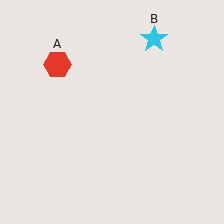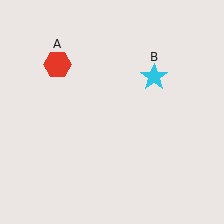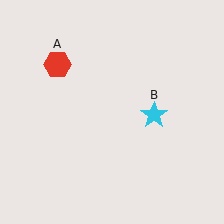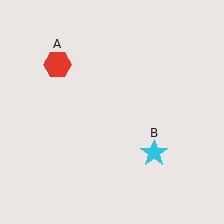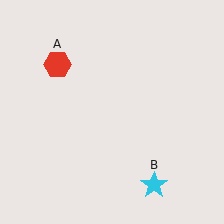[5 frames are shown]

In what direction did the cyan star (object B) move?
The cyan star (object B) moved down.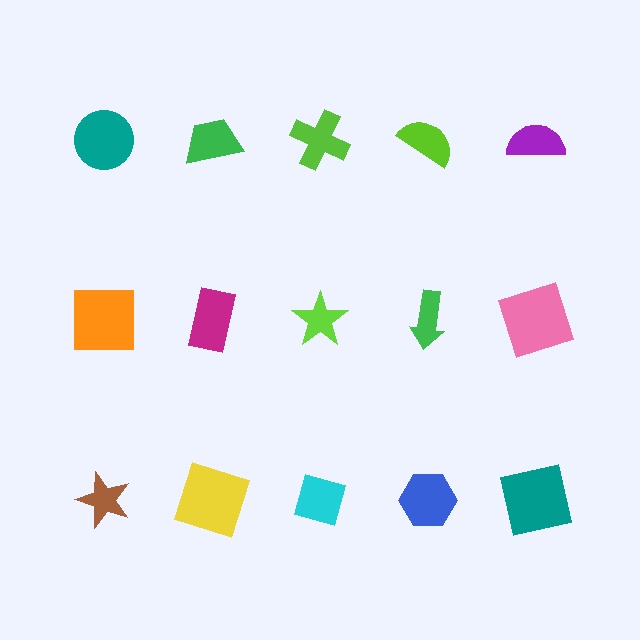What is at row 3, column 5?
A teal square.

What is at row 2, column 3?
A lime star.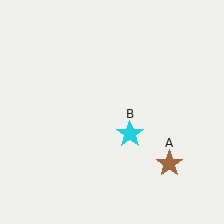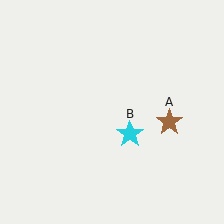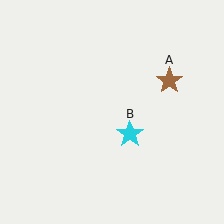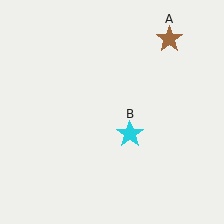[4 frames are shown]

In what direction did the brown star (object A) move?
The brown star (object A) moved up.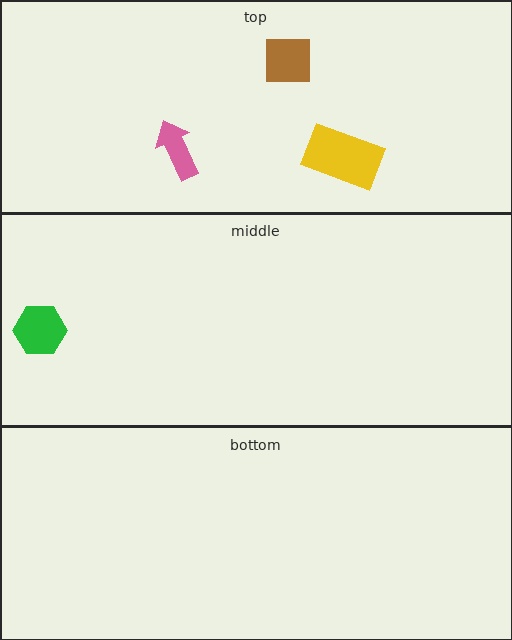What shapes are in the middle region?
The green hexagon.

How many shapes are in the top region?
3.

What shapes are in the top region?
The pink arrow, the brown square, the yellow rectangle.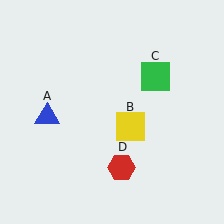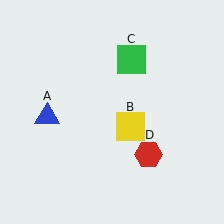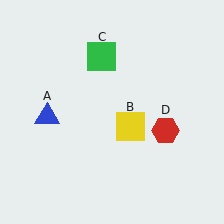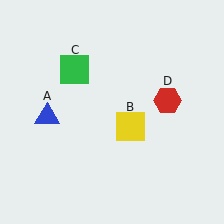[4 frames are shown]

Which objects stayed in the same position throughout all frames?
Blue triangle (object A) and yellow square (object B) remained stationary.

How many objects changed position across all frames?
2 objects changed position: green square (object C), red hexagon (object D).